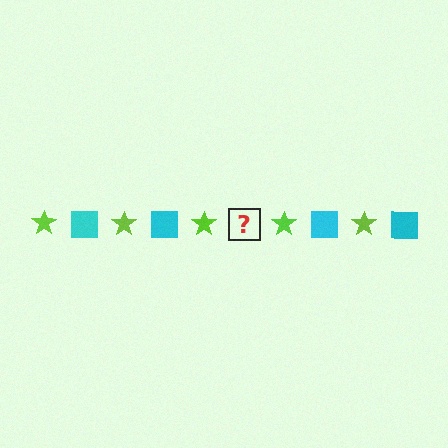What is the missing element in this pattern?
The missing element is a cyan square.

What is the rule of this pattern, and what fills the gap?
The rule is that the pattern alternates between lime star and cyan square. The gap should be filled with a cyan square.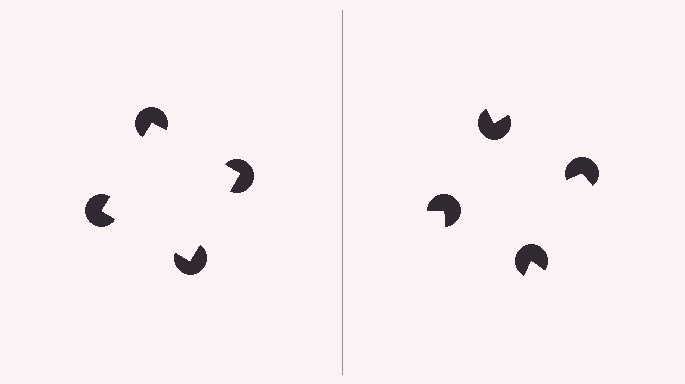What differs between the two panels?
The pac-man discs are positioned identically on both sides; only the wedge orientations differ. On the left they align to a square; on the right they are misaligned.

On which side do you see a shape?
An illusory square appears on the left side. On the right side the wedge cuts are rotated, so no coherent shape forms.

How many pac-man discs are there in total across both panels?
8 — 4 on each side.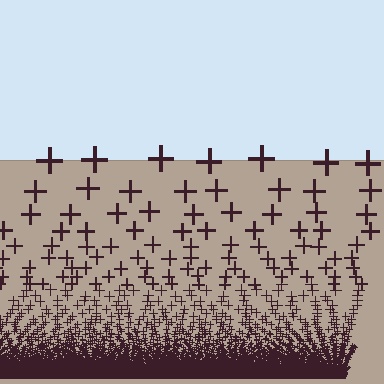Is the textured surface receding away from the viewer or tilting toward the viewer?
The surface appears to tilt toward the viewer. Texture elements get larger and sparser toward the top.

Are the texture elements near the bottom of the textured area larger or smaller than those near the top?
Smaller. The gradient is inverted — elements near the bottom are smaller and denser.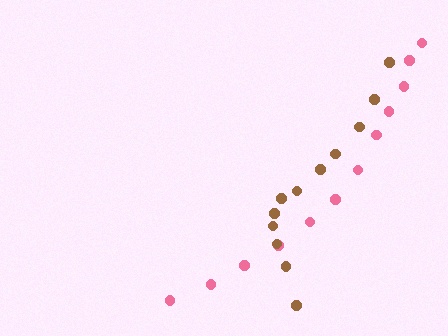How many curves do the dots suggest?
There are 2 distinct paths.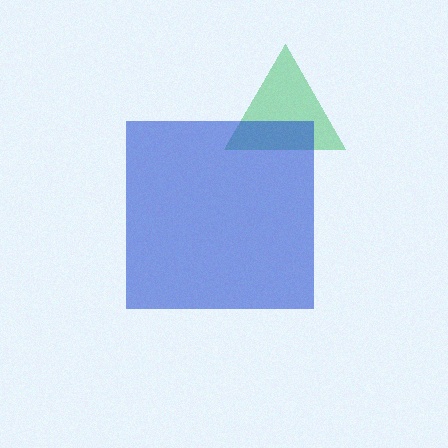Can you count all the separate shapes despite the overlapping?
Yes, there are 2 separate shapes.